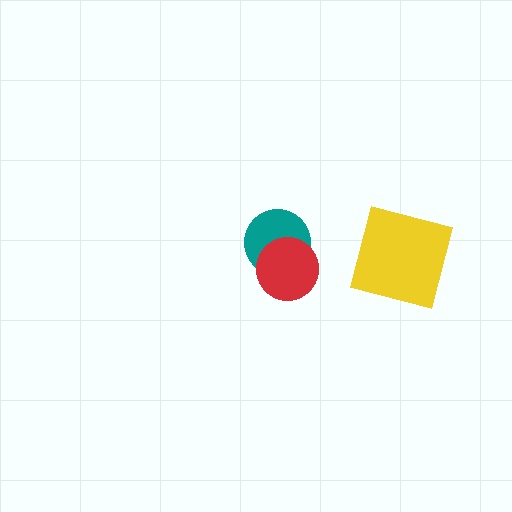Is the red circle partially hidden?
No, no other shape covers it.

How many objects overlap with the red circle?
1 object overlaps with the red circle.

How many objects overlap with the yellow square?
0 objects overlap with the yellow square.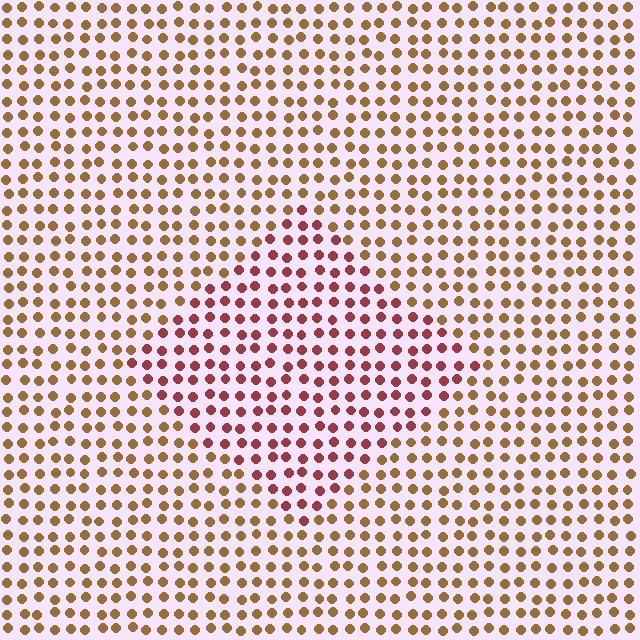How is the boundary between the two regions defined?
The boundary is defined purely by a slight shift in hue (about 43 degrees). Spacing, size, and orientation are identical on both sides.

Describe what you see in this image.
The image is filled with small brown elements in a uniform arrangement. A diamond-shaped region is visible where the elements are tinted to a slightly different hue, forming a subtle color boundary.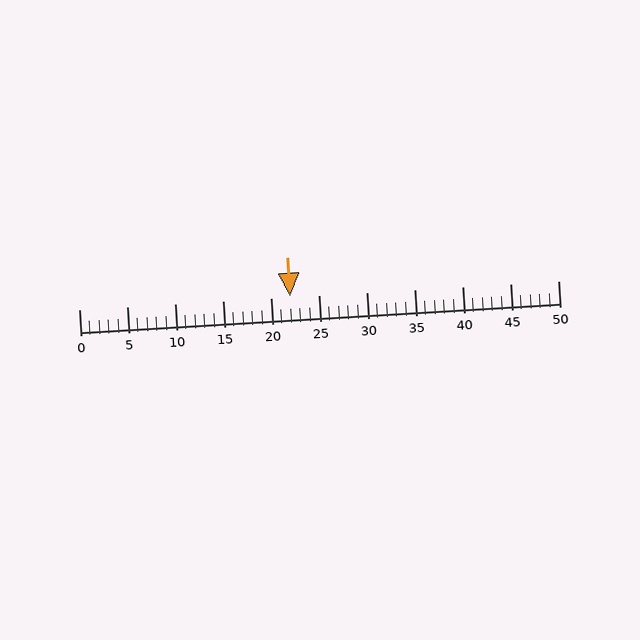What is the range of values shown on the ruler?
The ruler shows values from 0 to 50.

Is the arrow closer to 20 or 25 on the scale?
The arrow is closer to 20.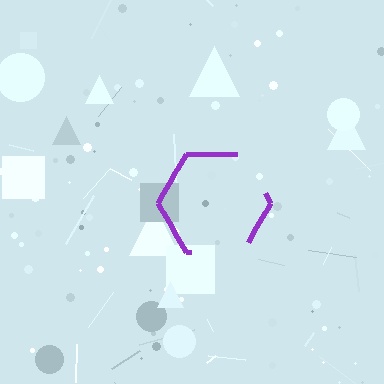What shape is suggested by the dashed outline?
The dashed outline suggests a hexagon.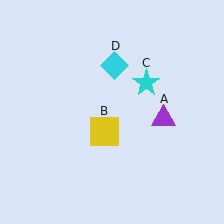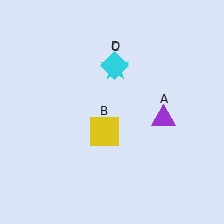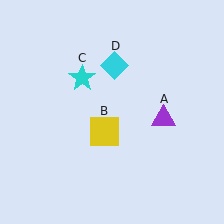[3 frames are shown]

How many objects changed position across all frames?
1 object changed position: cyan star (object C).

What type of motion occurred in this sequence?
The cyan star (object C) rotated counterclockwise around the center of the scene.